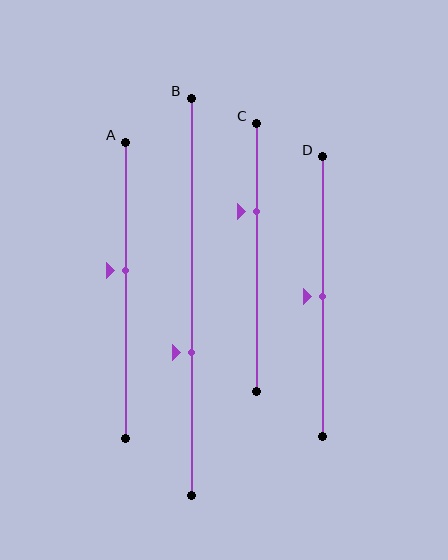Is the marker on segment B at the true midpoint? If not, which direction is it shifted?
No, the marker on segment B is shifted downward by about 14% of the segment length.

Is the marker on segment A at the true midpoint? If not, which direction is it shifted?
No, the marker on segment A is shifted upward by about 7% of the segment length.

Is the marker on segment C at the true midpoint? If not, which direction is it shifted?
No, the marker on segment C is shifted upward by about 17% of the segment length.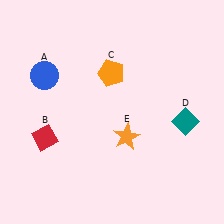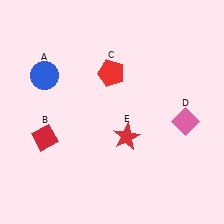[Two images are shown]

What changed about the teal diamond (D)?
In Image 1, D is teal. In Image 2, it changed to pink.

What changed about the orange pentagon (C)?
In Image 1, C is orange. In Image 2, it changed to red.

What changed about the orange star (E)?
In Image 1, E is orange. In Image 2, it changed to red.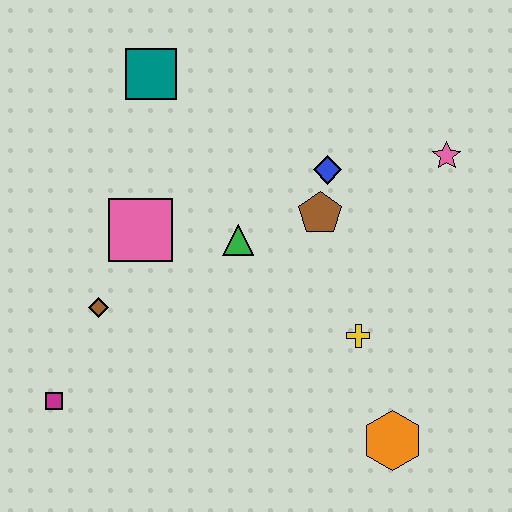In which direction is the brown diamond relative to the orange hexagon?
The brown diamond is to the left of the orange hexagon.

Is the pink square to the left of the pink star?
Yes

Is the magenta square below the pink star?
Yes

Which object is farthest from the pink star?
The magenta square is farthest from the pink star.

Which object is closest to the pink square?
The brown diamond is closest to the pink square.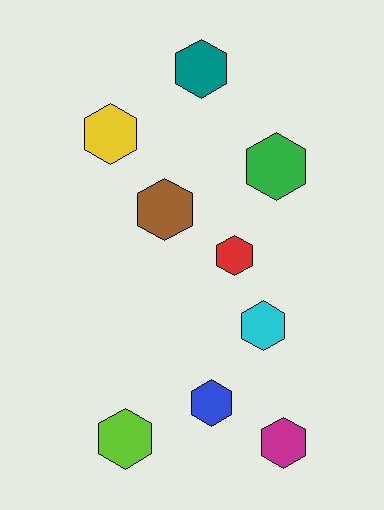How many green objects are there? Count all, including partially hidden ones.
There is 1 green object.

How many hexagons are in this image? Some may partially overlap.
There are 9 hexagons.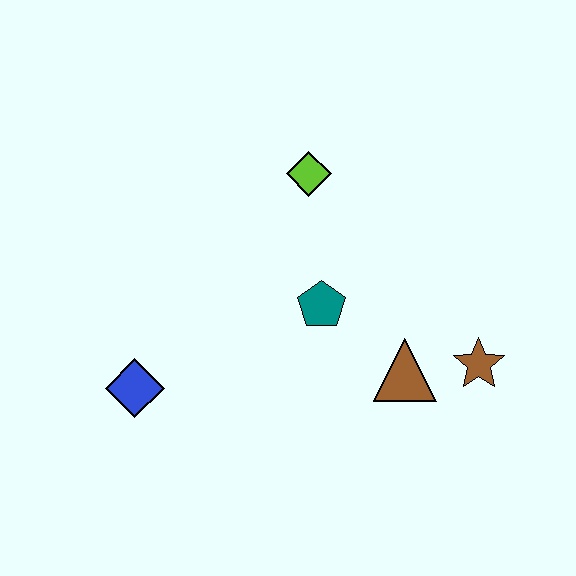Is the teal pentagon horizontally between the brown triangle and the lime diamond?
Yes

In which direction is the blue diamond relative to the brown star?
The blue diamond is to the left of the brown star.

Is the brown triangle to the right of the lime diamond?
Yes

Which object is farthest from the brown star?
The blue diamond is farthest from the brown star.